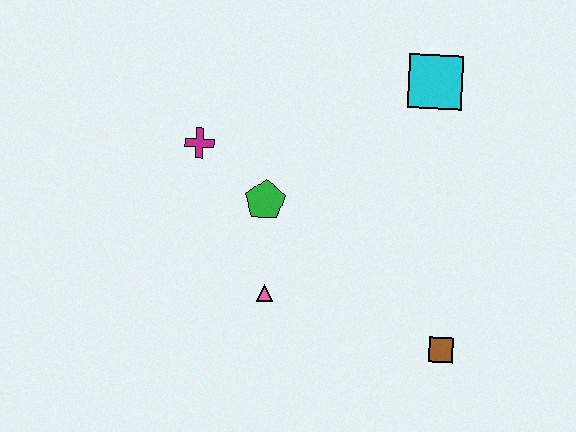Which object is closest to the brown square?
The pink triangle is closest to the brown square.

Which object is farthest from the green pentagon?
The brown square is farthest from the green pentagon.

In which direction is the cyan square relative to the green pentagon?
The cyan square is to the right of the green pentagon.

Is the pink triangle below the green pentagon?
Yes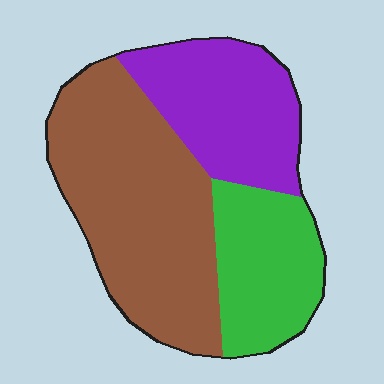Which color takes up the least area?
Green, at roughly 25%.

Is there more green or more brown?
Brown.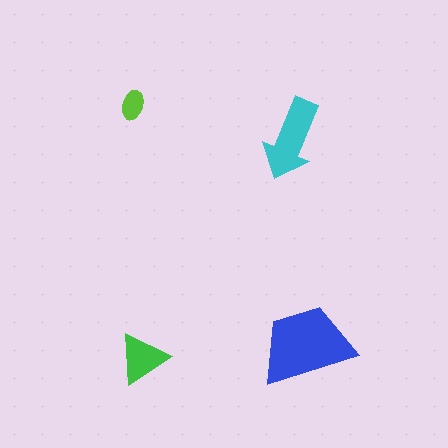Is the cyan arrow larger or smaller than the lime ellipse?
Larger.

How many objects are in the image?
There are 4 objects in the image.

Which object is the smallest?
The lime ellipse.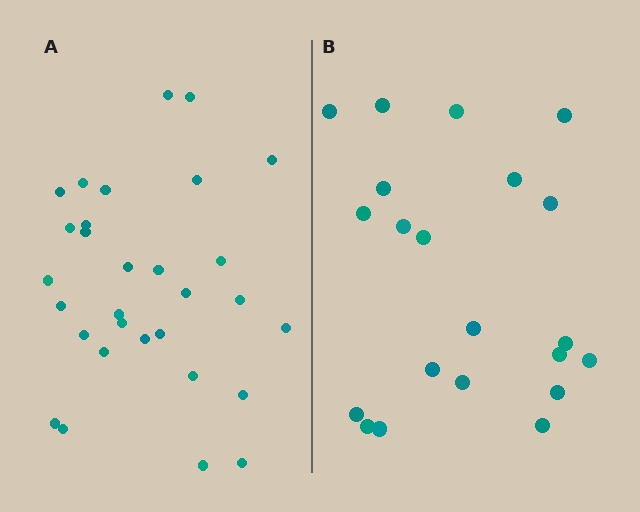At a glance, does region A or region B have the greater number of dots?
Region A (the left region) has more dots.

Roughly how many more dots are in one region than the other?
Region A has roughly 8 or so more dots than region B.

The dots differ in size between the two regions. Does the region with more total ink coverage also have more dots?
No. Region B has more total ink coverage because its dots are larger, but region A actually contains more individual dots. Total area can be misleading — the number of items is what matters here.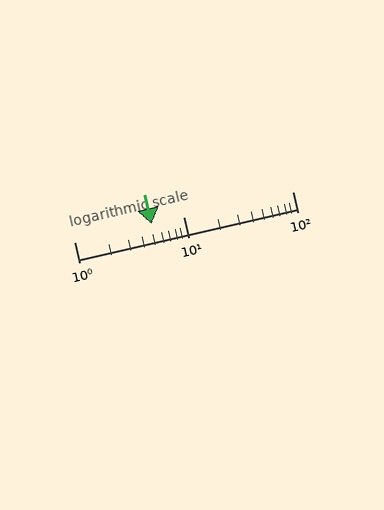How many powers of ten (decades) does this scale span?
The scale spans 2 decades, from 1 to 100.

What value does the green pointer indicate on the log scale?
The pointer indicates approximately 5.1.